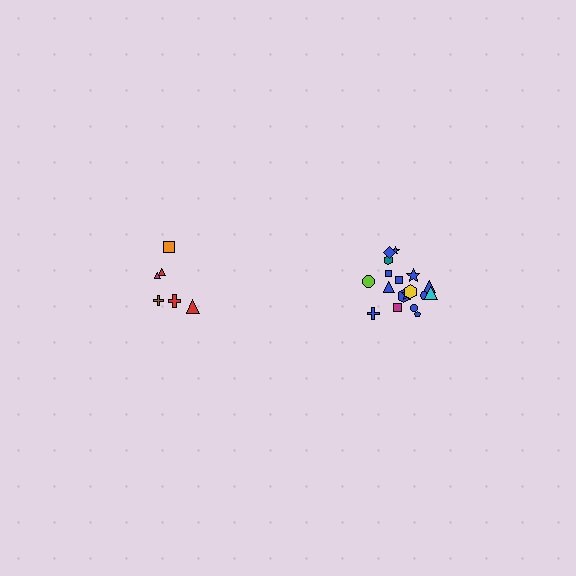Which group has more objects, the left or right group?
The right group.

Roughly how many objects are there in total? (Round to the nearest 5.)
Roughly 25 objects in total.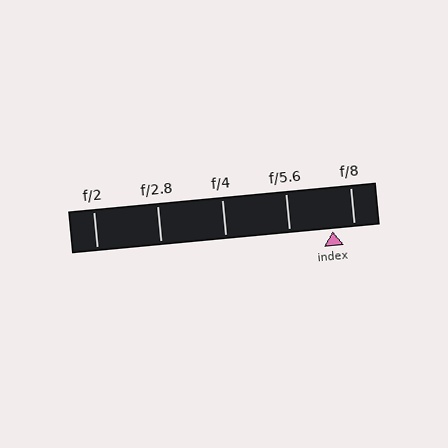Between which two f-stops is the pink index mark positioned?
The index mark is between f/5.6 and f/8.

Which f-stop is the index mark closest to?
The index mark is closest to f/8.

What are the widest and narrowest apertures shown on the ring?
The widest aperture shown is f/2 and the narrowest is f/8.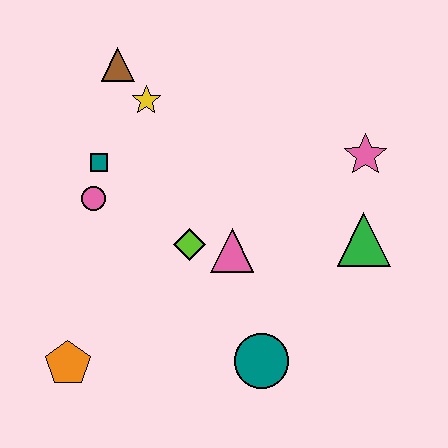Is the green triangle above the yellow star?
No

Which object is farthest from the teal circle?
The brown triangle is farthest from the teal circle.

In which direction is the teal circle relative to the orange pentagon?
The teal circle is to the right of the orange pentagon.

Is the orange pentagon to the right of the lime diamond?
No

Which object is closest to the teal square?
The pink circle is closest to the teal square.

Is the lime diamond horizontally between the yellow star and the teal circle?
Yes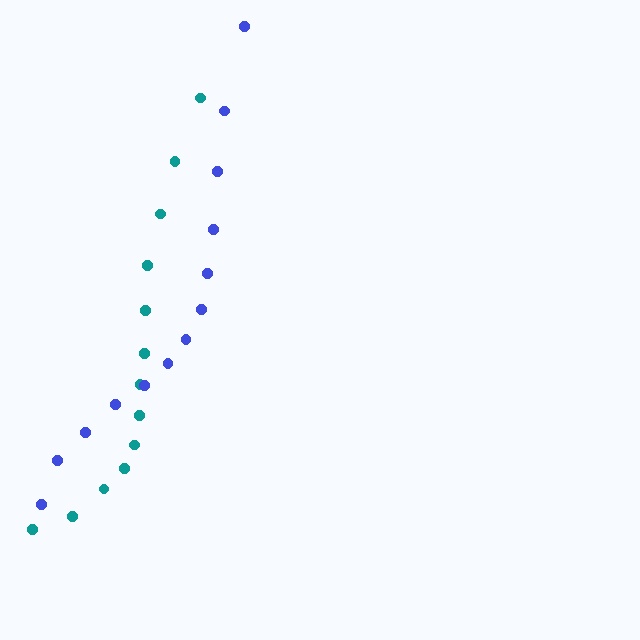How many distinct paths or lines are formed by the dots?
There are 2 distinct paths.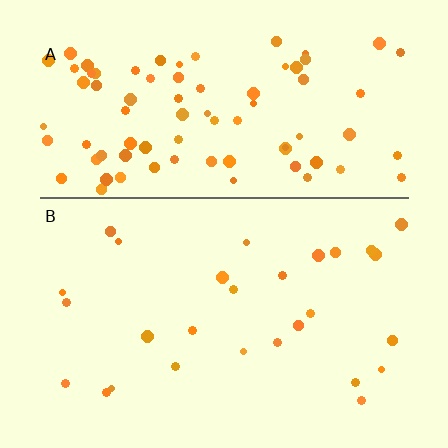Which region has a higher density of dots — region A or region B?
A (the top).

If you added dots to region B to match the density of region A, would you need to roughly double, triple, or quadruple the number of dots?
Approximately triple.